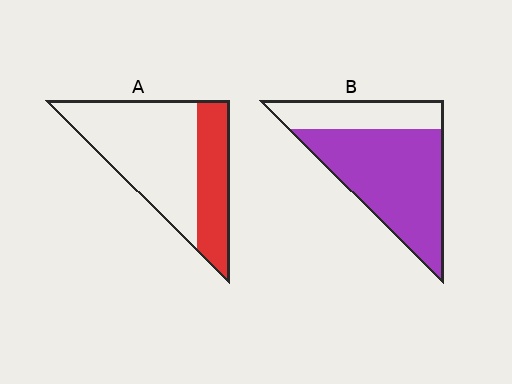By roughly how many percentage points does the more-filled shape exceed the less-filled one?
By roughly 40 percentage points (B over A).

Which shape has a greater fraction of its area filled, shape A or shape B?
Shape B.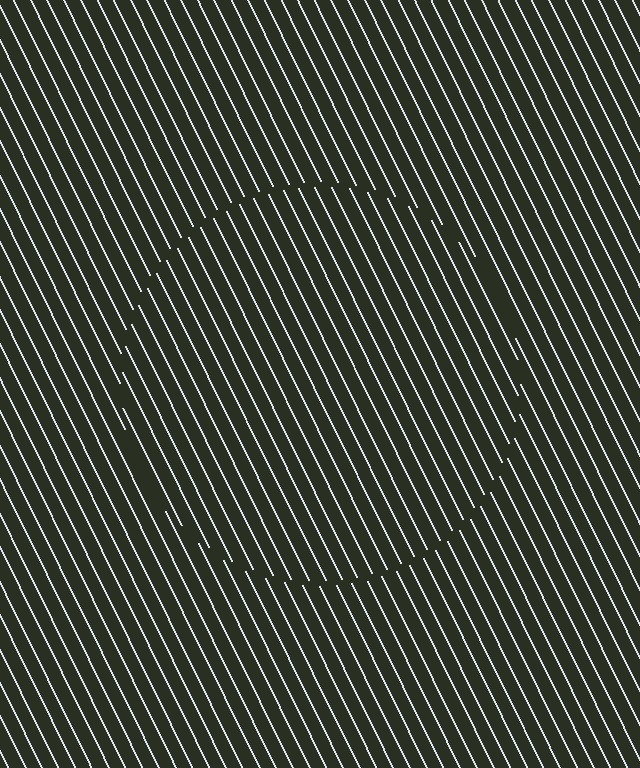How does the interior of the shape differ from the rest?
The interior of the shape contains the same grating, shifted by half a period — the contour is defined by the phase discontinuity where line-ends from the inner and outer gratings abut.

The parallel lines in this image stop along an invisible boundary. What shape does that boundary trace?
An illusory circle. The interior of the shape contains the same grating, shifted by half a period — the contour is defined by the phase discontinuity where line-ends from the inner and outer gratings abut.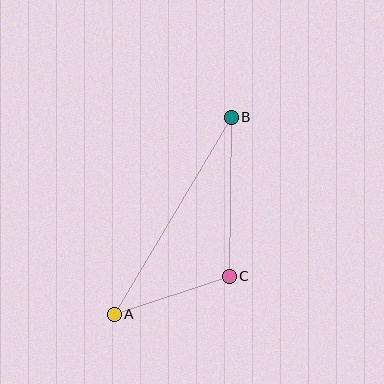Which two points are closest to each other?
Points A and C are closest to each other.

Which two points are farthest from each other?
Points A and B are farthest from each other.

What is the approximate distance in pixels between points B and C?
The distance between B and C is approximately 159 pixels.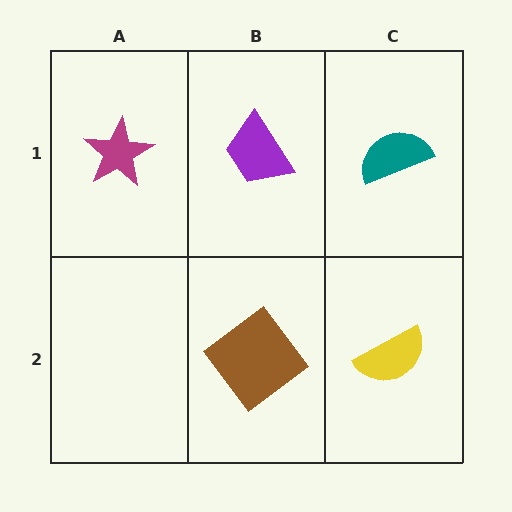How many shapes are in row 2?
2 shapes.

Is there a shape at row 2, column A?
No, that cell is empty.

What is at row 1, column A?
A magenta star.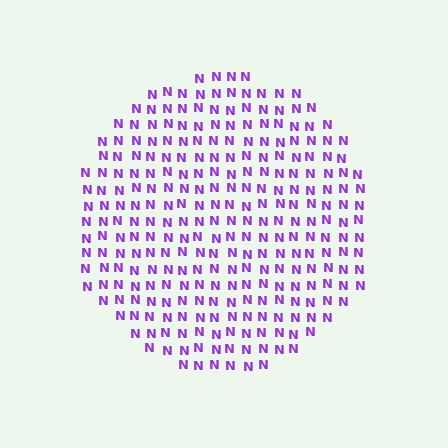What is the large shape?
The large shape is a circle.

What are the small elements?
The small elements are letter N's.